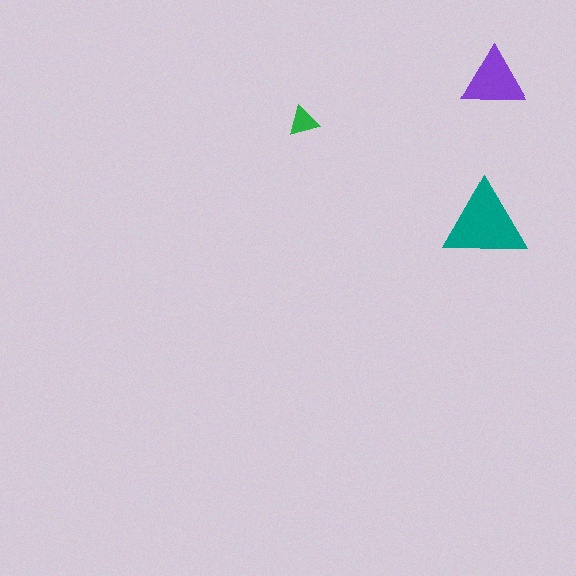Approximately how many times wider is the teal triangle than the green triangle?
About 2.5 times wider.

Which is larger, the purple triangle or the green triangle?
The purple one.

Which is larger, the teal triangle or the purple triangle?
The teal one.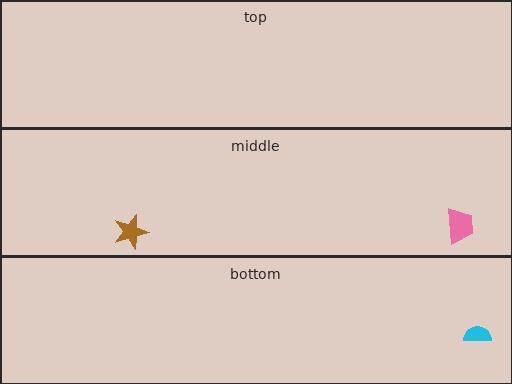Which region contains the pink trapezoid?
The middle region.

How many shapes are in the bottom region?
1.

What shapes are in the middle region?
The brown star, the pink trapezoid.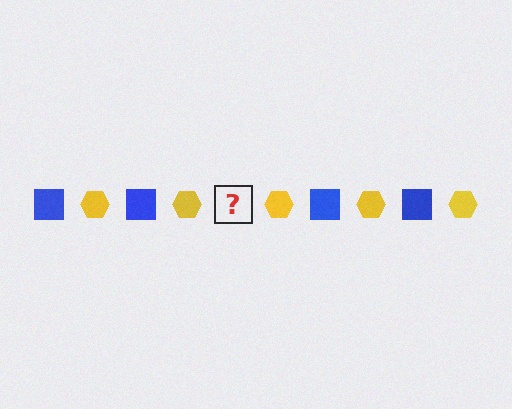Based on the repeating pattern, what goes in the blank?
The blank should be a blue square.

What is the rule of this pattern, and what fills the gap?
The rule is that the pattern alternates between blue square and yellow hexagon. The gap should be filled with a blue square.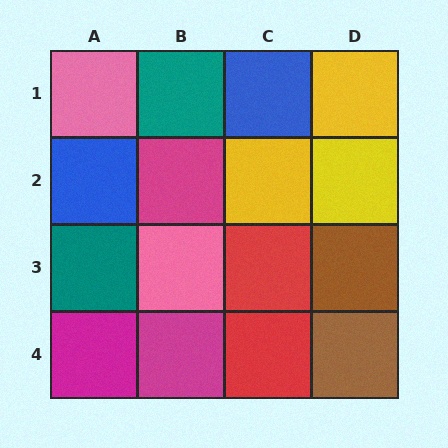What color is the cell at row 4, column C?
Red.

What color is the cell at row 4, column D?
Brown.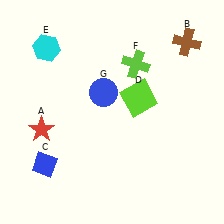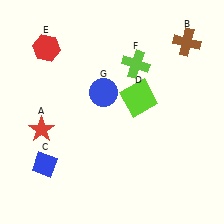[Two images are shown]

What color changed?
The hexagon (E) changed from cyan in Image 1 to red in Image 2.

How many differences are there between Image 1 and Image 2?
There is 1 difference between the two images.